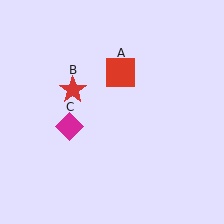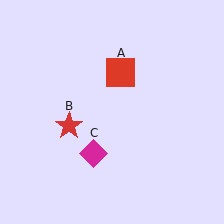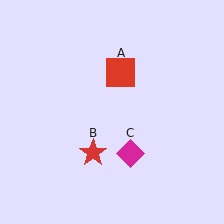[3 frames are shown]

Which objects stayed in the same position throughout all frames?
Red square (object A) remained stationary.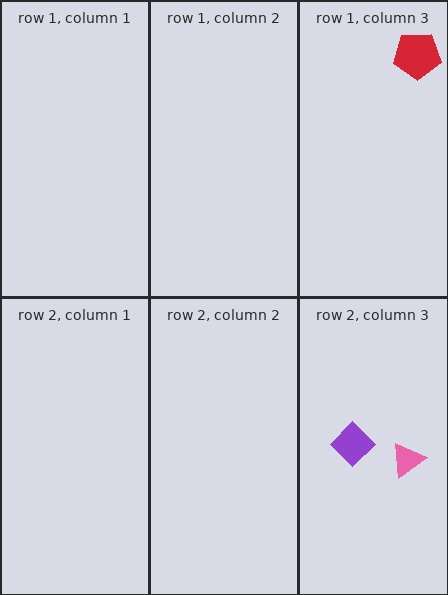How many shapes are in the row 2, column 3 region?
2.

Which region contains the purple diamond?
The row 2, column 3 region.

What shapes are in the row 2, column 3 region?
The purple diamond, the pink triangle.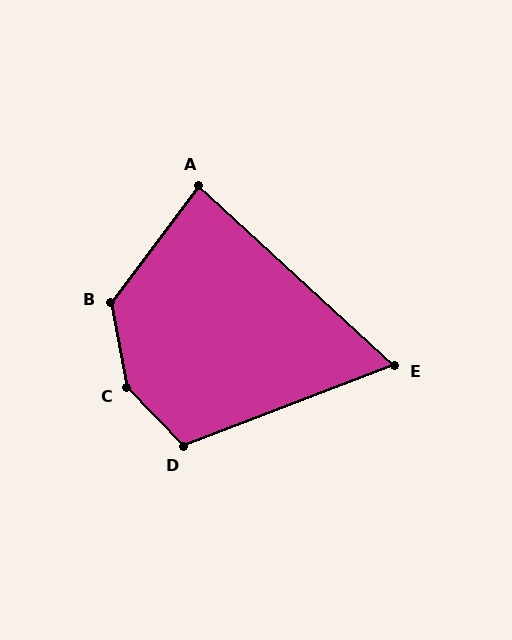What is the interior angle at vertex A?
Approximately 84 degrees (acute).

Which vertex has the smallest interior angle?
E, at approximately 64 degrees.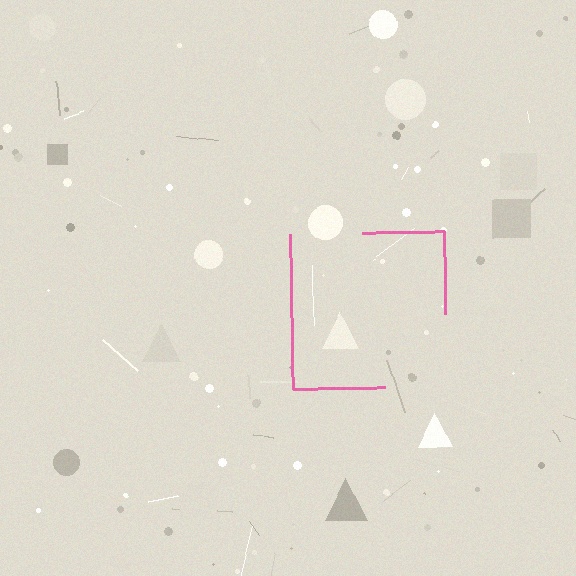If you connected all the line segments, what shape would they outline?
They would outline a square.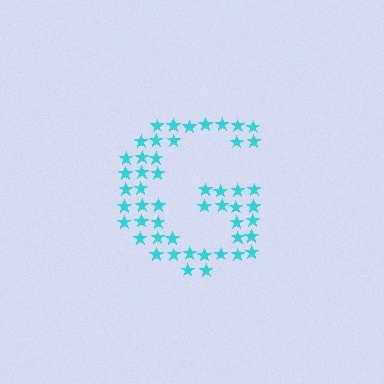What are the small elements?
The small elements are stars.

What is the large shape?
The large shape is the letter G.